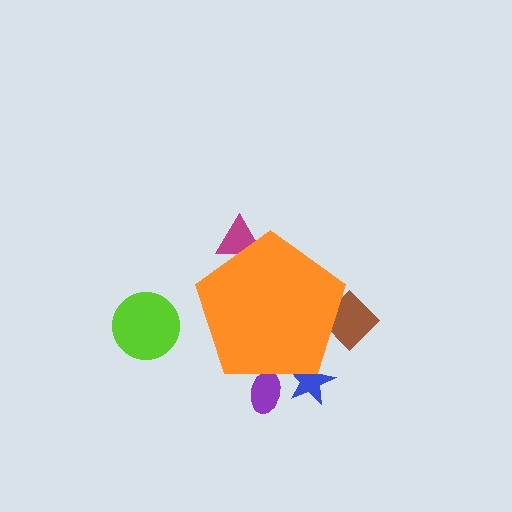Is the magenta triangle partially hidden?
Yes, the magenta triangle is partially hidden behind the orange pentagon.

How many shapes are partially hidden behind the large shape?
4 shapes are partially hidden.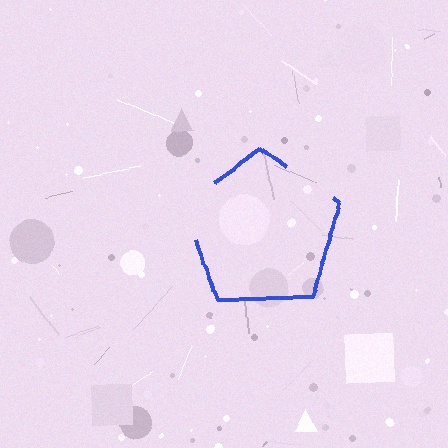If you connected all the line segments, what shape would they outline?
They would outline a pentagon.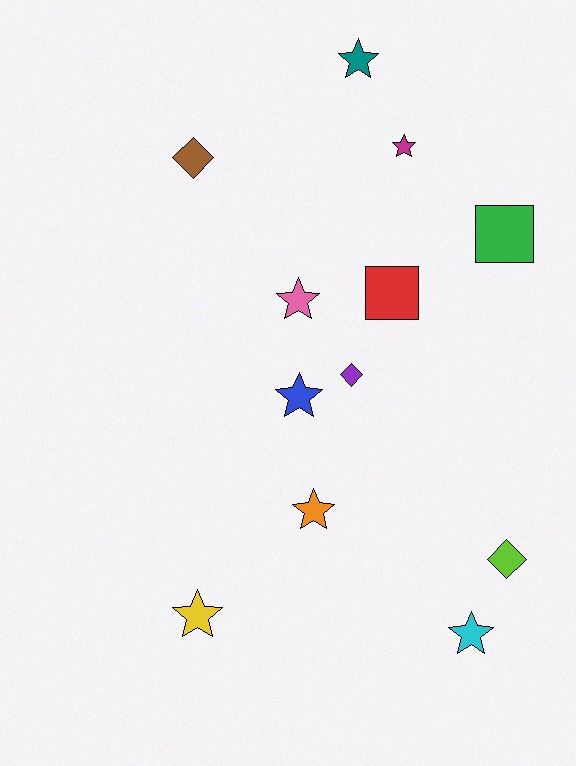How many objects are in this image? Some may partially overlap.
There are 12 objects.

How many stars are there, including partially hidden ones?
There are 7 stars.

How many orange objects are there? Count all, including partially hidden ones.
There is 1 orange object.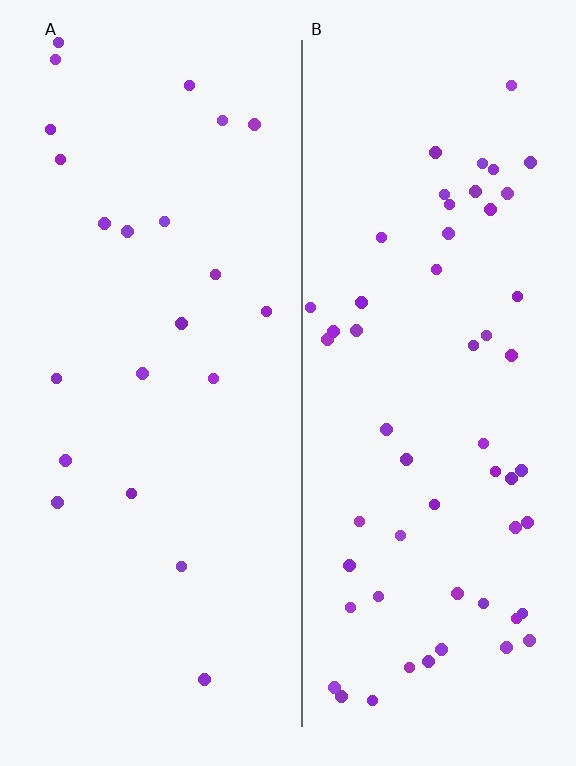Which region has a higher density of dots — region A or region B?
B (the right).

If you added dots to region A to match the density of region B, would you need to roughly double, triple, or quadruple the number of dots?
Approximately triple.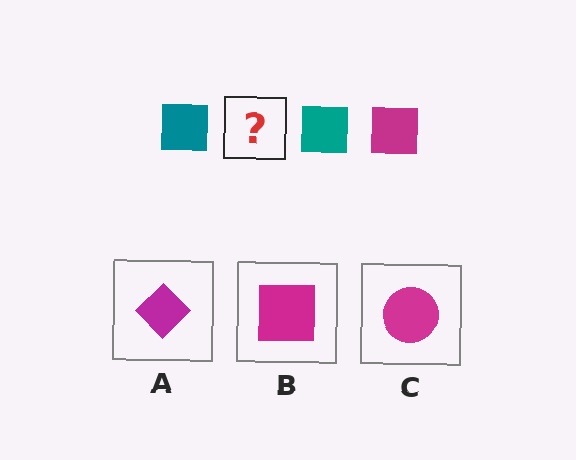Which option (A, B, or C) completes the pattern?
B.